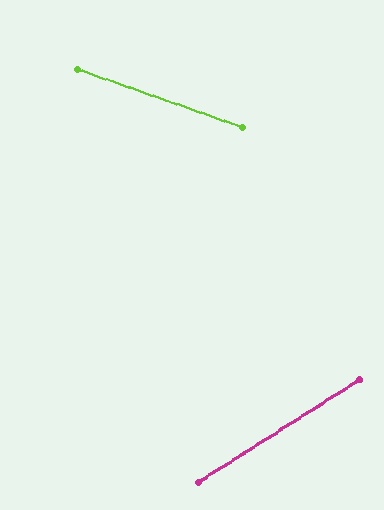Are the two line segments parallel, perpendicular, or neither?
Neither parallel nor perpendicular — they differ by about 52°.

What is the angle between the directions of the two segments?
Approximately 52 degrees.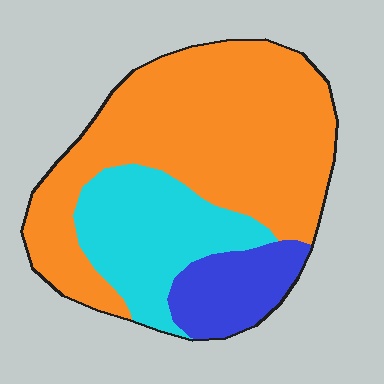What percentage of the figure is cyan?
Cyan covers around 25% of the figure.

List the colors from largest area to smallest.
From largest to smallest: orange, cyan, blue.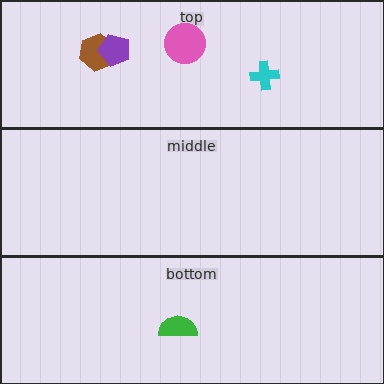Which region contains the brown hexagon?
The top region.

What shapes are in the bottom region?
The green semicircle.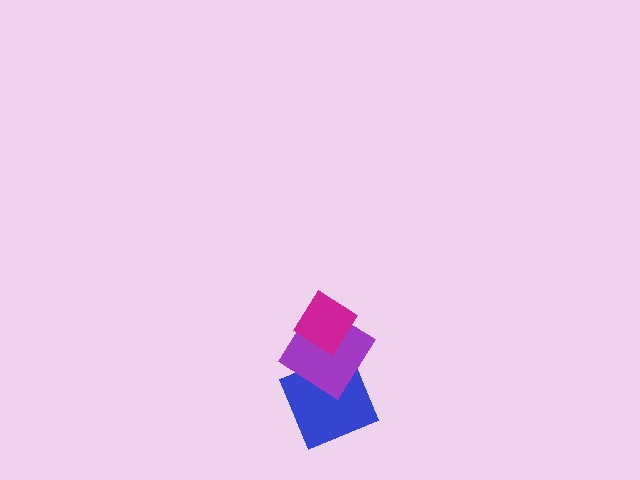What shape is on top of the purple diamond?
The magenta diamond is on top of the purple diamond.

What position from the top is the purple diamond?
The purple diamond is 2nd from the top.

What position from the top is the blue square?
The blue square is 3rd from the top.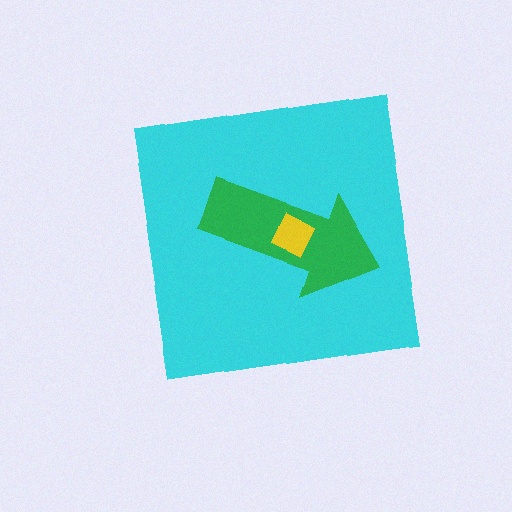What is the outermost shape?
The cyan square.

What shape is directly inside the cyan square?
The green arrow.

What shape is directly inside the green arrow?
The yellow square.